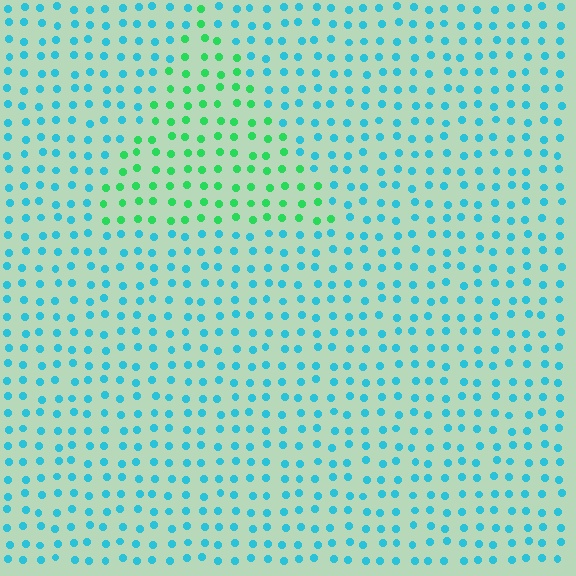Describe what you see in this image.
The image is filled with small cyan elements in a uniform arrangement. A triangle-shaped region is visible where the elements are tinted to a slightly different hue, forming a subtle color boundary.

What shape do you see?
I see a triangle.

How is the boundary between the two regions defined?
The boundary is defined purely by a slight shift in hue (about 51 degrees). Spacing, size, and orientation are identical on both sides.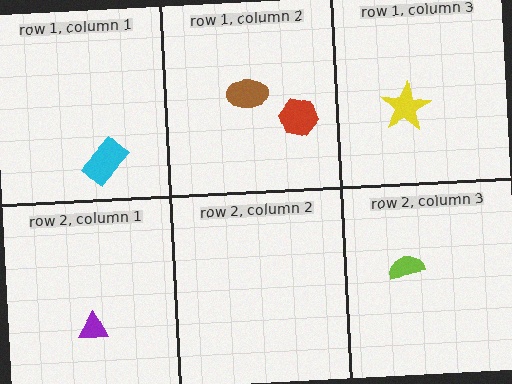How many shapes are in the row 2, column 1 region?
1.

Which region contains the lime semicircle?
The row 2, column 3 region.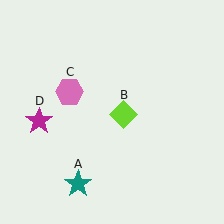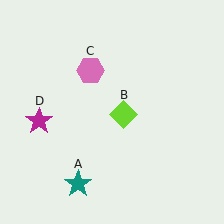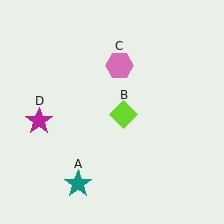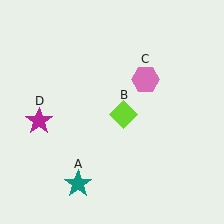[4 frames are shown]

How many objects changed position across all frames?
1 object changed position: pink hexagon (object C).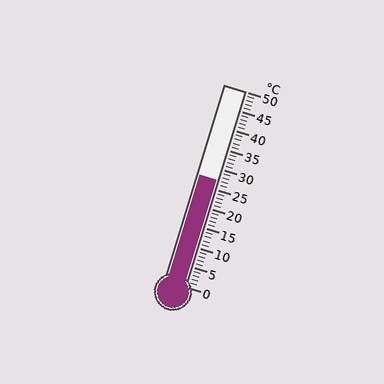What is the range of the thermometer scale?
The thermometer scale ranges from 0°C to 50°C.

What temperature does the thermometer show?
The thermometer shows approximately 27°C.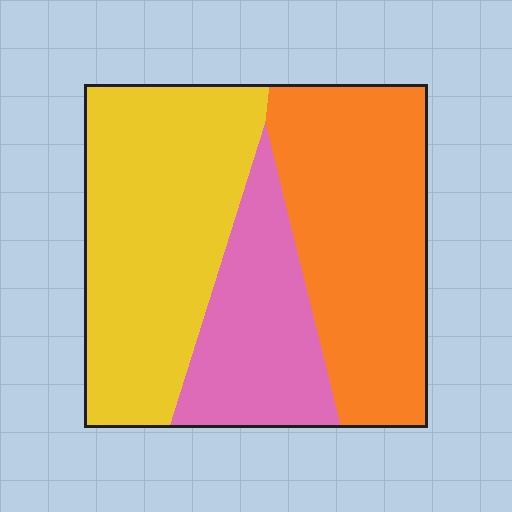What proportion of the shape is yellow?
Yellow takes up about two fifths (2/5) of the shape.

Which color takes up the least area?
Pink, at roughly 20%.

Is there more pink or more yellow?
Yellow.